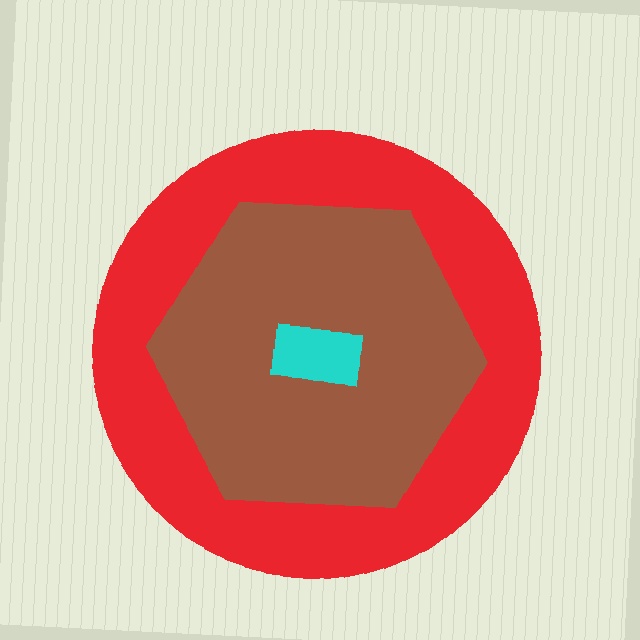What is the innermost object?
The cyan rectangle.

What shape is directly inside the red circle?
The brown hexagon.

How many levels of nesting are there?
3.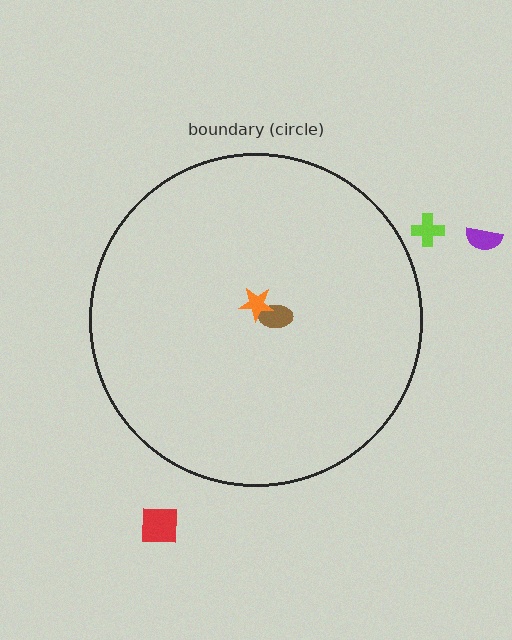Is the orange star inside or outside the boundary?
Inside.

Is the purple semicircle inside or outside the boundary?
Outside.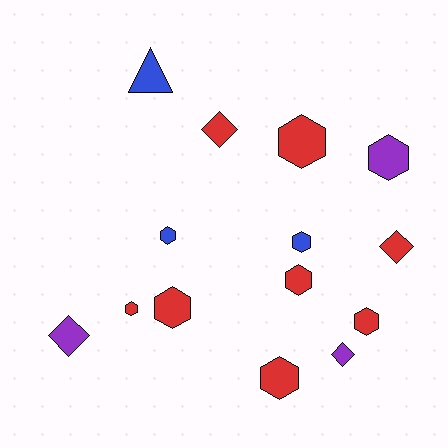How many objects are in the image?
There are 14 objects.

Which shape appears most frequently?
Hexagon, with 9 objects.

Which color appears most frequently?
Red, with 8 objects.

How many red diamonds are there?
There are 2 red diamonds.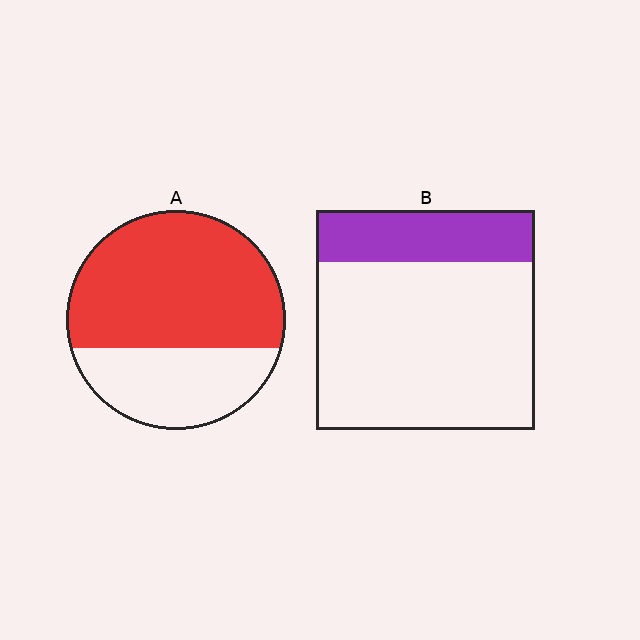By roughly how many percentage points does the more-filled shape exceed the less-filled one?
By roughly 40 percentage points (A over B).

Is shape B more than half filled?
No.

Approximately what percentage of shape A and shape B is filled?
A is approximately 65% and B is approximately 25%.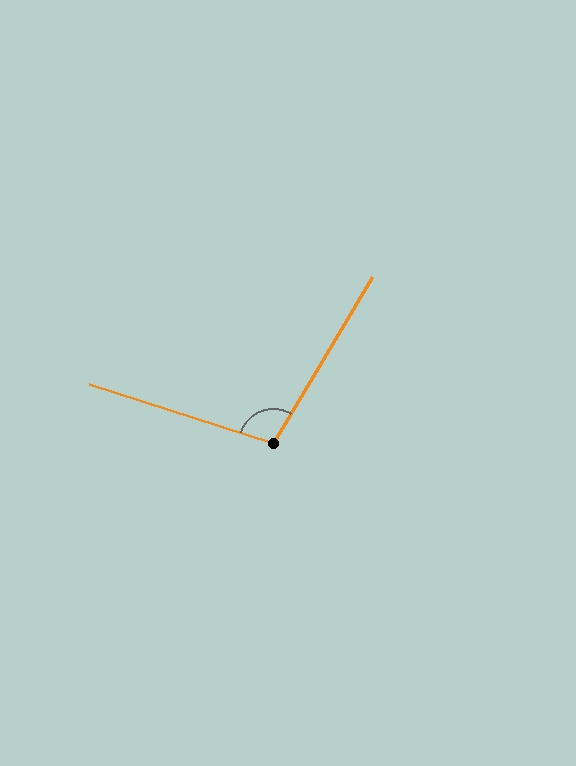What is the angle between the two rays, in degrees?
Approximately 103 degrees.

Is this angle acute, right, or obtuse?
It is obtuse.